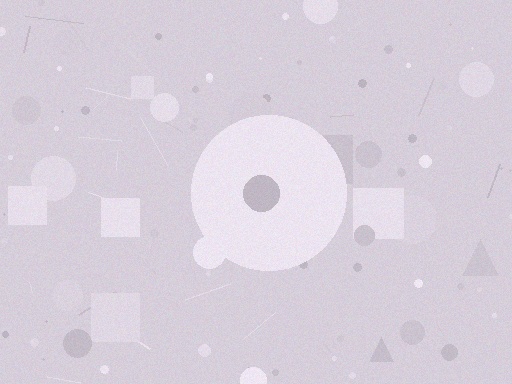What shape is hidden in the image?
A circle is hidden in the image.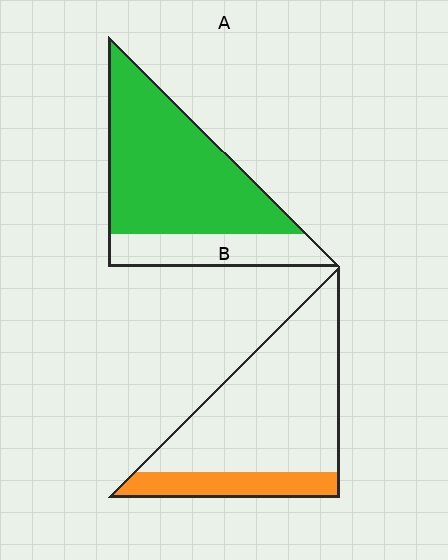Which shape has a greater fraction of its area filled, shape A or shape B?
Shape A.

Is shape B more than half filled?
No.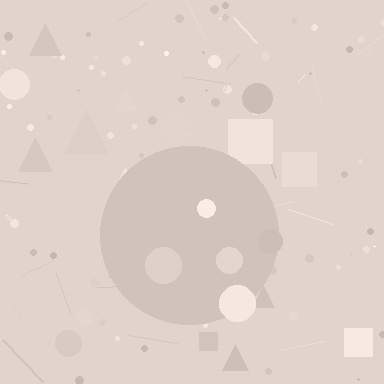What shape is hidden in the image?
A circle is hidden in the image.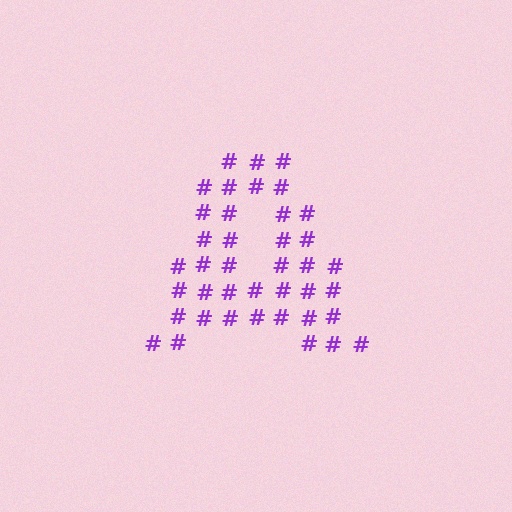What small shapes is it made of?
It is made of small hash symbols.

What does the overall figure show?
The overall figure shows the letter A.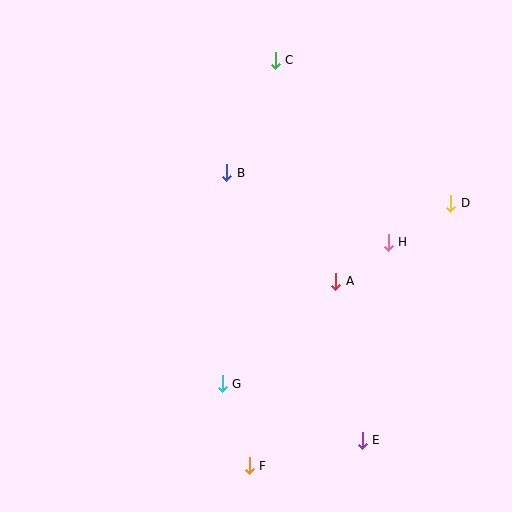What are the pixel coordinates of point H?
Point H is at (388, 242).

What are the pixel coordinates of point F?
Point F is at (249, 466).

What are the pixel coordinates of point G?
Point G is at (222, 384).